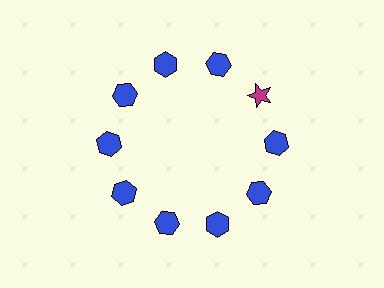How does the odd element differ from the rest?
It differs in both color (magenta instead of blue) and shape (star instead of hexagon).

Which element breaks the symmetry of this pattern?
The magenta star at roughly the 2 o'clock position breaks the symmetry. All other shapes are blue hexagons.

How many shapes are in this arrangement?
There are 10 shapes arranged in a ring pattern.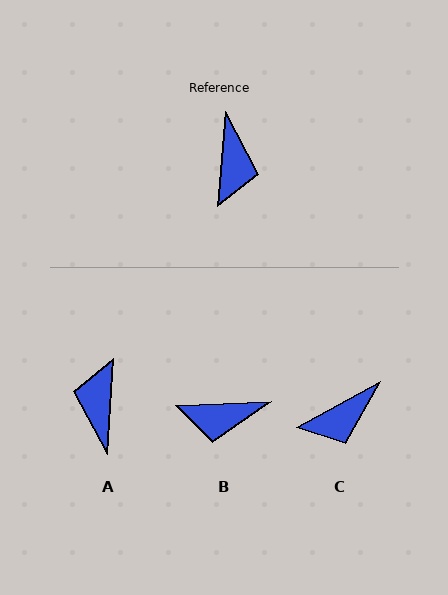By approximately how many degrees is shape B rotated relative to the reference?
Approximately 83 degrees clockwise.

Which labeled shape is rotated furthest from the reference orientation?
A, about 179 degrees away.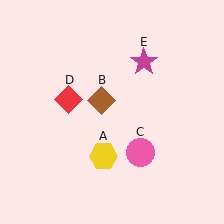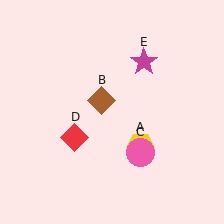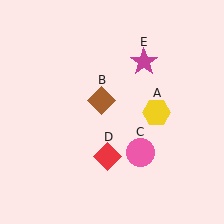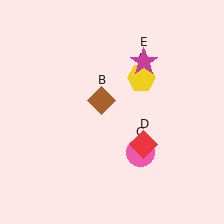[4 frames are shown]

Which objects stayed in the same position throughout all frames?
Brown diamond (object B) and pink circle (object C) and magenta star (object E) remained stationary.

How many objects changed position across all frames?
2 objects changed position: yellow hexagon (object A), red diamond (object D).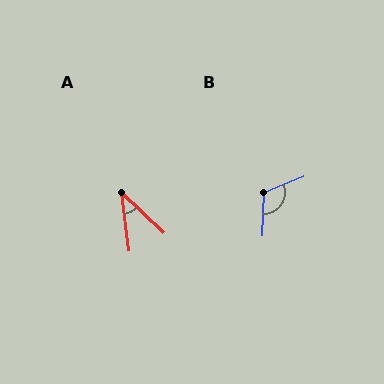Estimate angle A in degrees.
Approximately 38 degrees.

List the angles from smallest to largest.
A (38°), B (115°).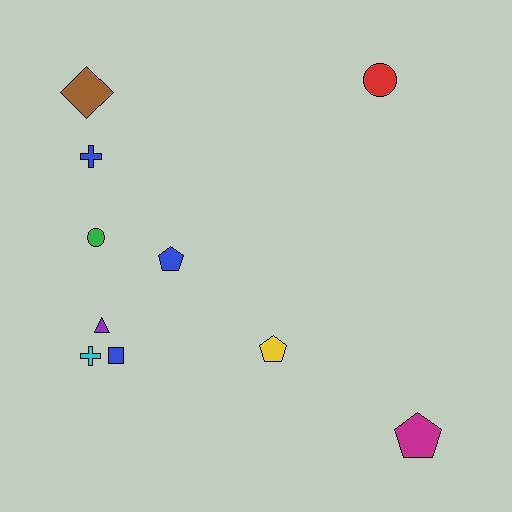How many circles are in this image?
There are 2 circles.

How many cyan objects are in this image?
There is 1 cyan object.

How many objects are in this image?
There are 10 objects.